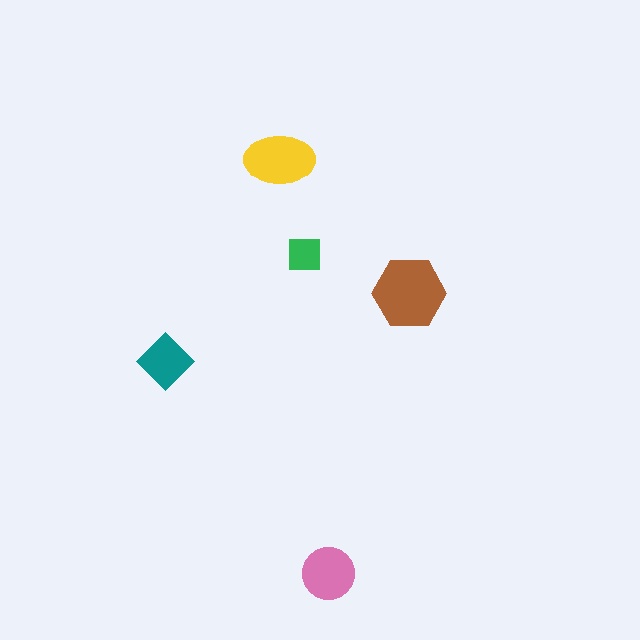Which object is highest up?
The yellow ellipse is topmost.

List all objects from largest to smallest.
The brown hexagon, the yellow ellipse, the pink circle, the teal diamond, the green square.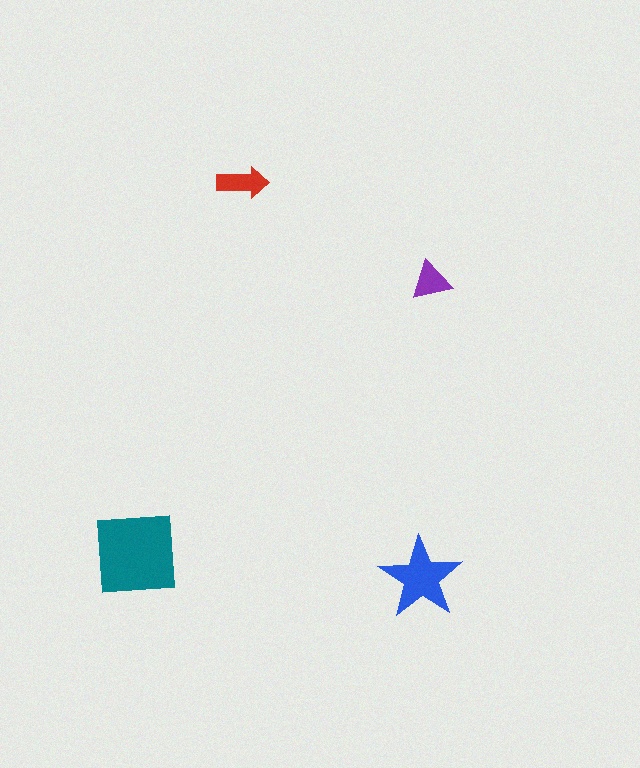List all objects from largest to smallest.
The teal square, the blue star, the red arrow, the purple triangle.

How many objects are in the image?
There are 4 objects in the image.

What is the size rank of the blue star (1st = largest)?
2nd.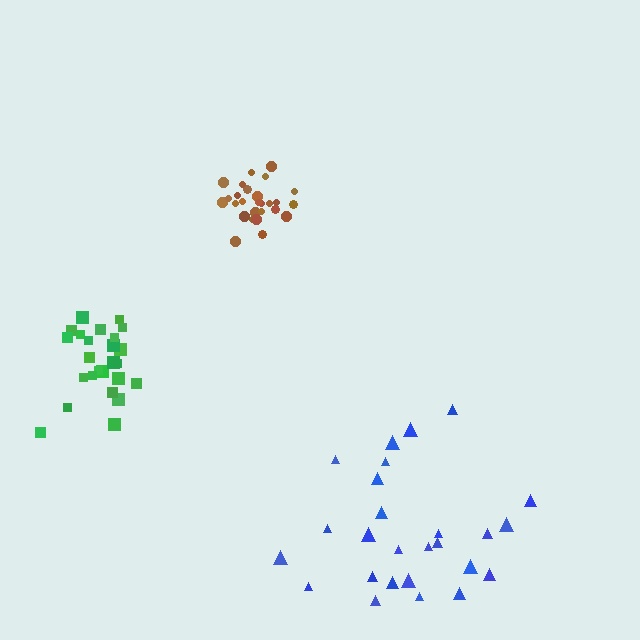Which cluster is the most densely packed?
Brown.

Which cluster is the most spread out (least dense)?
Blue.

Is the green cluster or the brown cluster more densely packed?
Brown.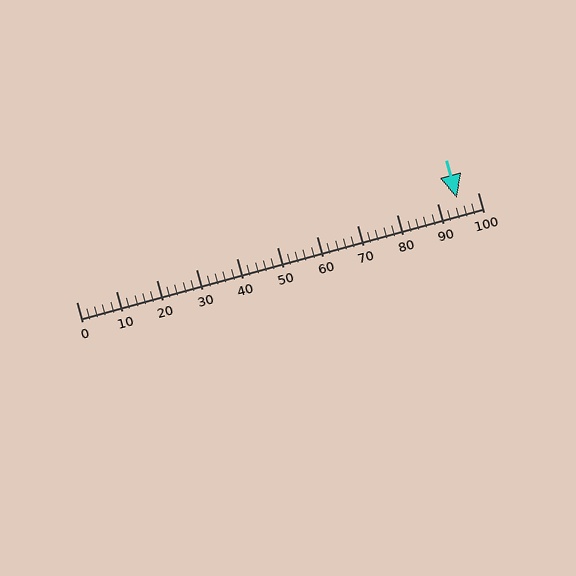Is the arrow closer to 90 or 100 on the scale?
The arrow is closer to 90.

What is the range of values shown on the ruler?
The ruler shows values from 0 to 100.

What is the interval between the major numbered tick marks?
The major tick marks are spaced 10 units apart.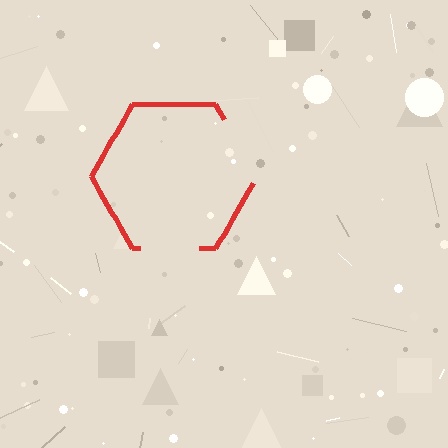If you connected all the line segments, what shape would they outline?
They would outline a hexagon.